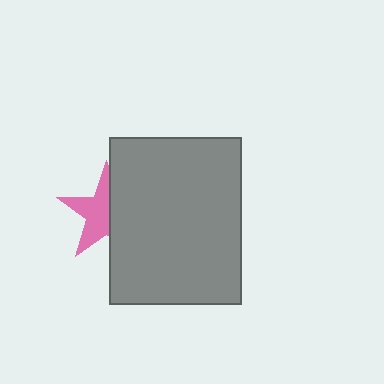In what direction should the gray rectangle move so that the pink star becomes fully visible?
The gray rectangle should move right. That is the shortest direction to clear the overlap and leave the pink star fully visible.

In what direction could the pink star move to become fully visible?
The pink star could move left. That would shift it out from behind the gray rectangle entirely.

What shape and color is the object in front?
The object in front is a gray rectangle.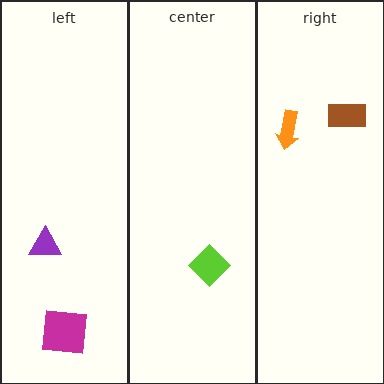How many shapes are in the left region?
2.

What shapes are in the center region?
The lime diamond.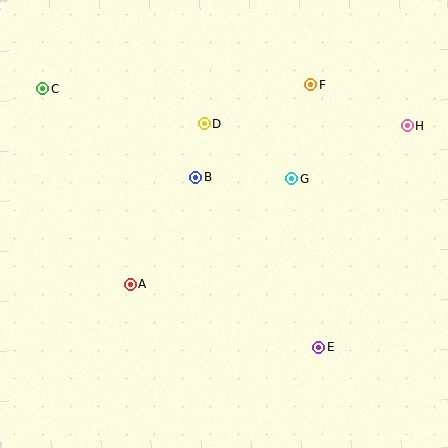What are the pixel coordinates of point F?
Point F is at (311, 85).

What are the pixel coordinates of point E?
Point E is at (319, 347).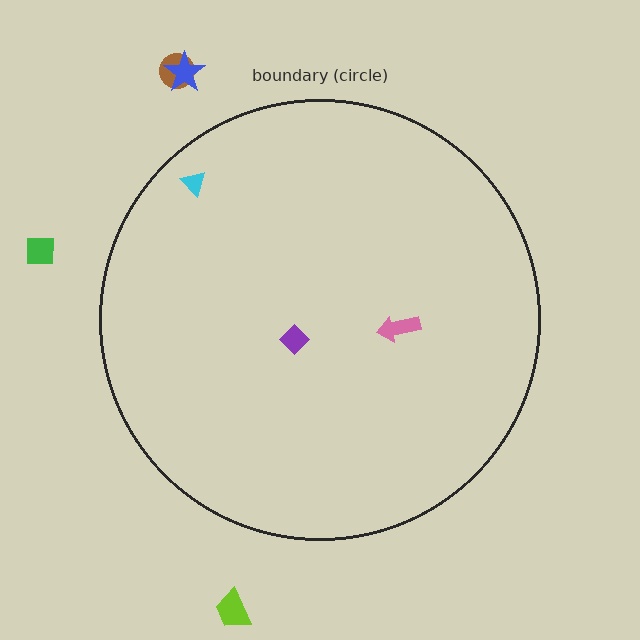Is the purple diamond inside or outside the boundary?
Inside.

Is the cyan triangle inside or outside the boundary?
Inside.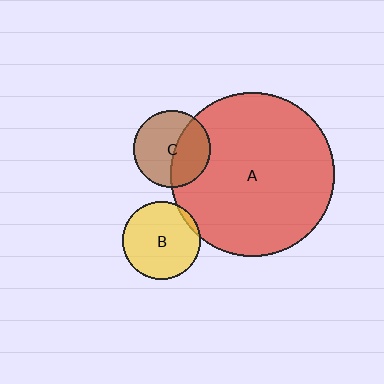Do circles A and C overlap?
Yes.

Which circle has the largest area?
Circle A (red).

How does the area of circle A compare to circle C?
Approximately 4.5 times.